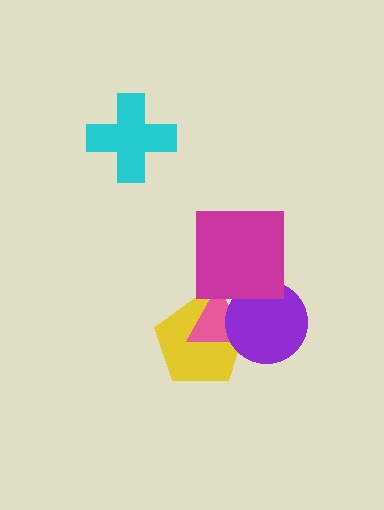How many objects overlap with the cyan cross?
0 objects overlap with the cyan cross.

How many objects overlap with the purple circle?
3 objects overlap with the purple circle.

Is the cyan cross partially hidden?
No, no other shape covers it.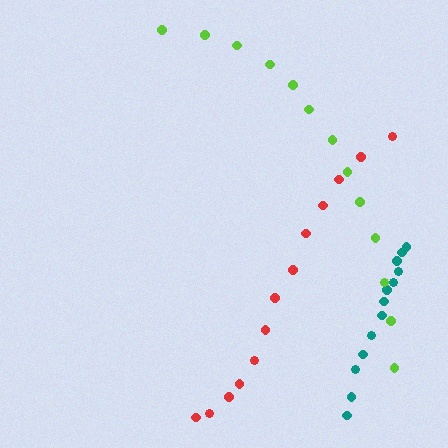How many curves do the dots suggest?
There are 3 distinct paths.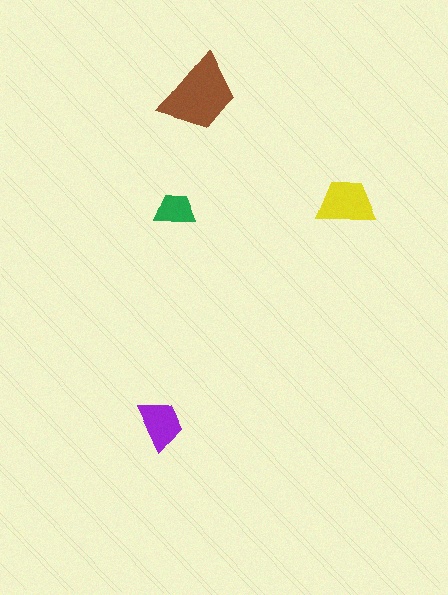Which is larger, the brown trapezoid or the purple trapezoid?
The brown one.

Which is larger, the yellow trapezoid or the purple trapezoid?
The yellow one.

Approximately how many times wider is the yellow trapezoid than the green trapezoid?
About 1.5 times wider.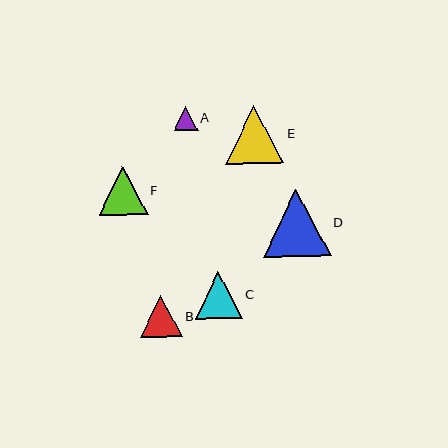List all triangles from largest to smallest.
From largest to smallest: D, E, F, C, B, A.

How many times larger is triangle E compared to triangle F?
Triangle E is approximately 1.2 times the size of triangle F.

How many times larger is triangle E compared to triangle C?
Triangle E is approximately 1.2 times the size of triangle C.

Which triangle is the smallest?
Triangle A is the smallest with a size of approximately 24 pixels.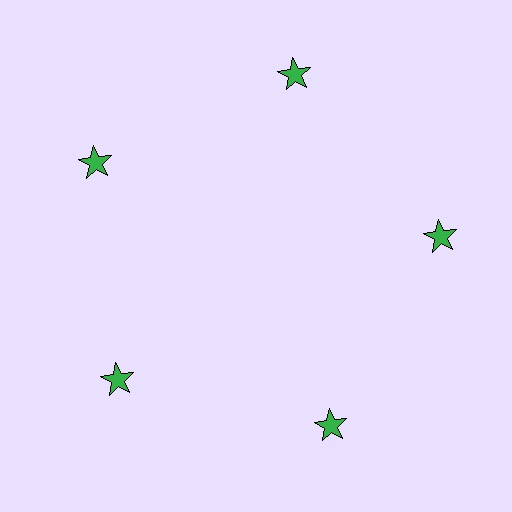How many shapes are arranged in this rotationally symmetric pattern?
There are 5 shapes, arranged in 5 groups of 1.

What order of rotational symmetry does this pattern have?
This pattern has 5-fold rotational symmetry.